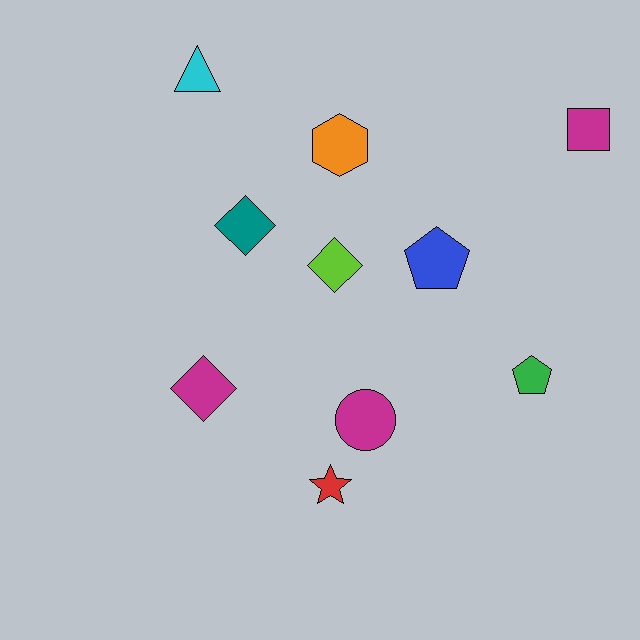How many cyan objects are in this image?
There is 1 cyan object.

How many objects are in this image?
There are 10 objects.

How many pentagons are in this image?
There are 2 pentagons.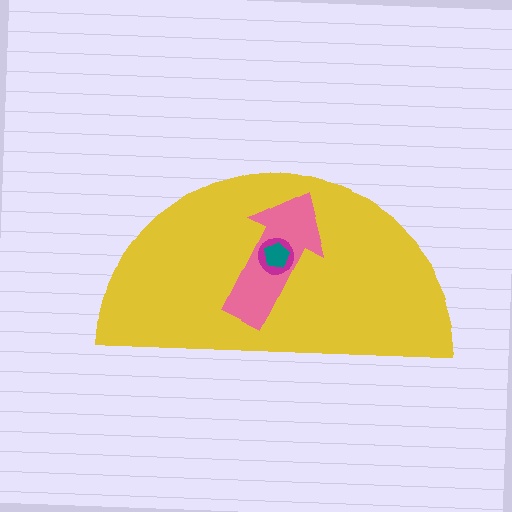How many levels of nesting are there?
4.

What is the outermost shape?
The yellow semicircle.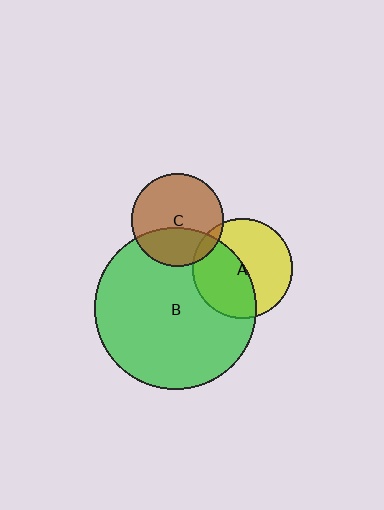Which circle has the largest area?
Circle B (green).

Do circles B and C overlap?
Yes.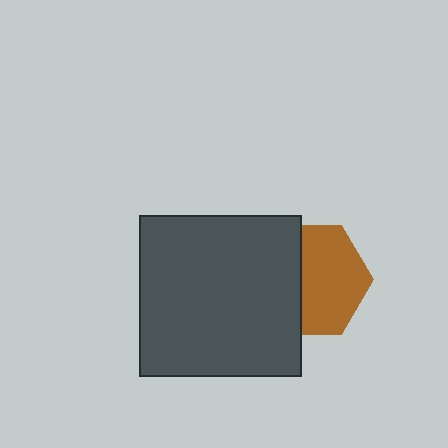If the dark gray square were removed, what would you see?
You would see the complete brown hexagon.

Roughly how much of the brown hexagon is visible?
About half of it is visible (roughly 59%).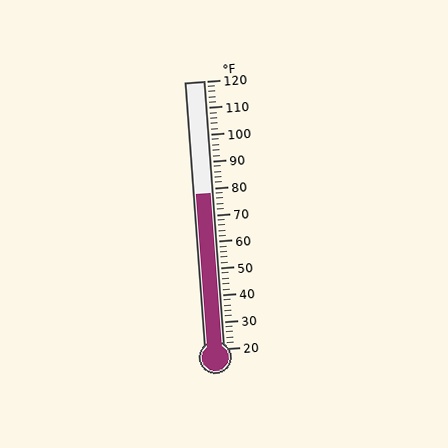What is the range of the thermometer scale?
The thermometer scale ranges from 20°F to 120°F.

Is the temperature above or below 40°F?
The temperature is above 40°F.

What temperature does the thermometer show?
The thermometer shows approximately 78°F.